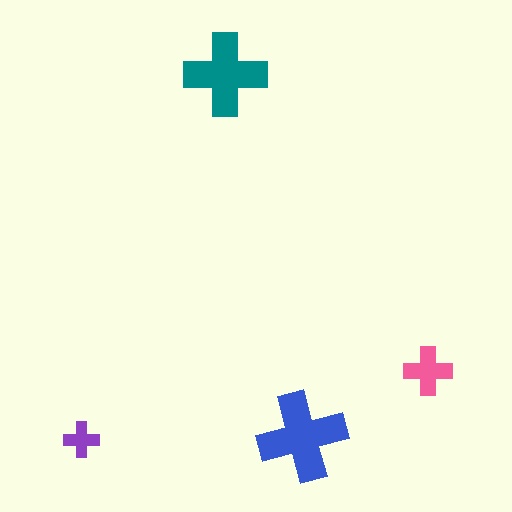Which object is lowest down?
The purple cross is bottommost.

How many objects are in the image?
There are 4 objects in the image.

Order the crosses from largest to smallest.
the blue one, the teal one, the pink one, the purple one.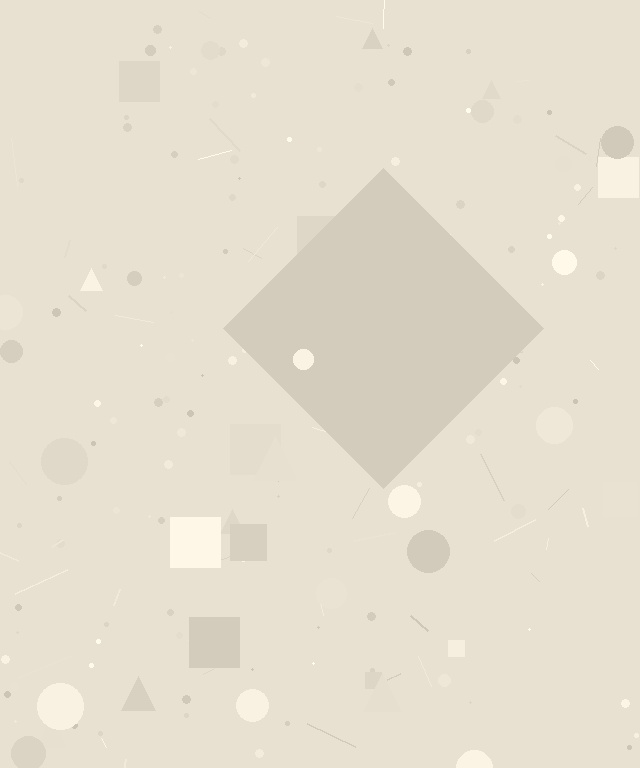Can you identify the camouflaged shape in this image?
The camouflaged shape is a diamond.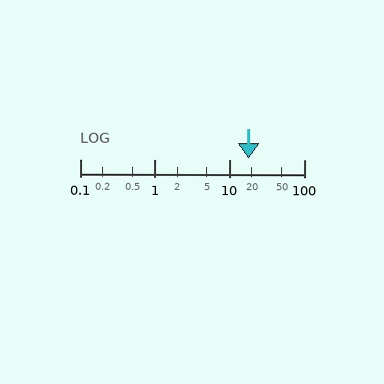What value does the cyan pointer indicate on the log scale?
The pointer indicates approximately 18.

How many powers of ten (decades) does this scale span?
The scale spans 3 decades, from 0.1 to 100.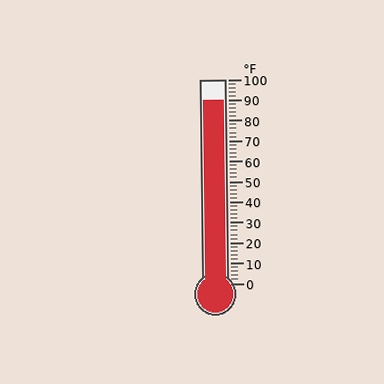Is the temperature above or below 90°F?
The temperature is at 90°F.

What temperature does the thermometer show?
The thermometer shows approximately 90°F.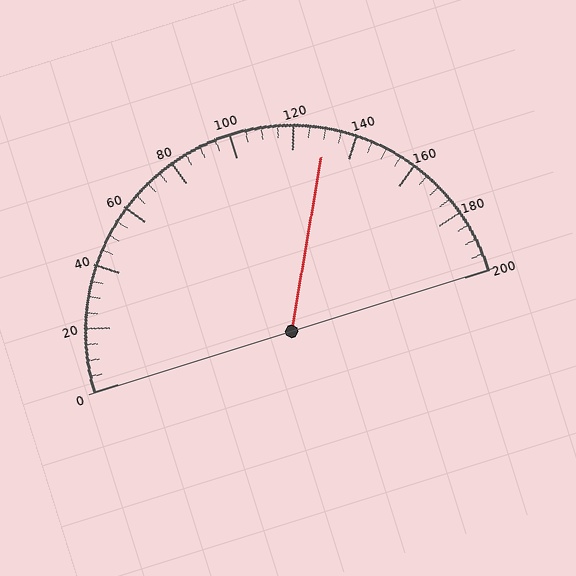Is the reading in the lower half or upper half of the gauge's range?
The reading is in the upper half of the range (0 to 200).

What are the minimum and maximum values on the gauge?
The gauge ranges from 0 to 200.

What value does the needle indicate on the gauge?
The needle indicates approximately 130.